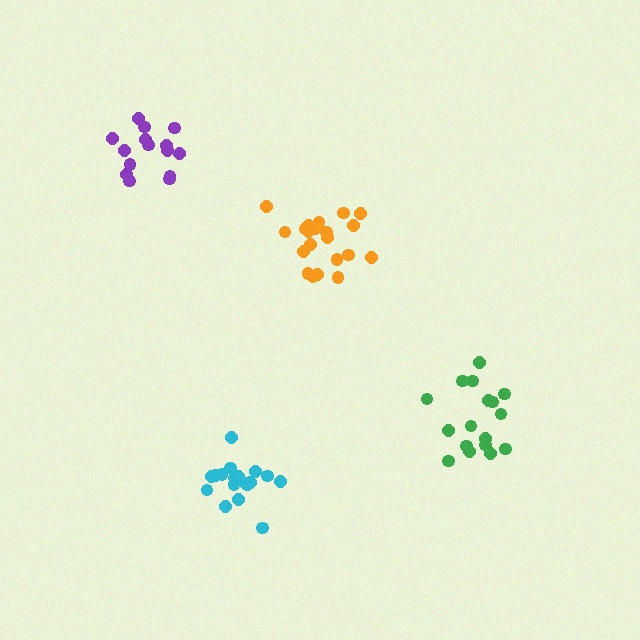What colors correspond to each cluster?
The clusters are colored: green, cyan, orange, purple.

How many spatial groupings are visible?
There are 4 spatial groupings.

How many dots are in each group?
Group 1: 17 dots, Group 2: 19 dots, Group 3: 21 dots, Group 4: 15 dots (72 total).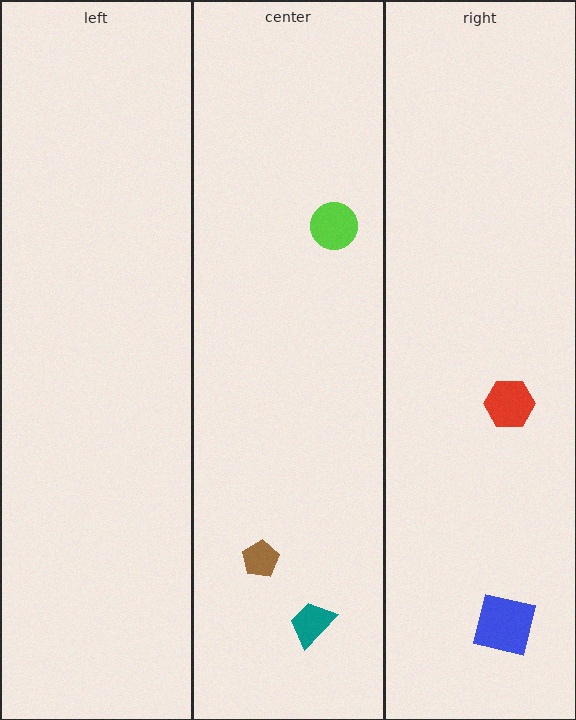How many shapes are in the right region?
2.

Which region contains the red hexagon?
The right region.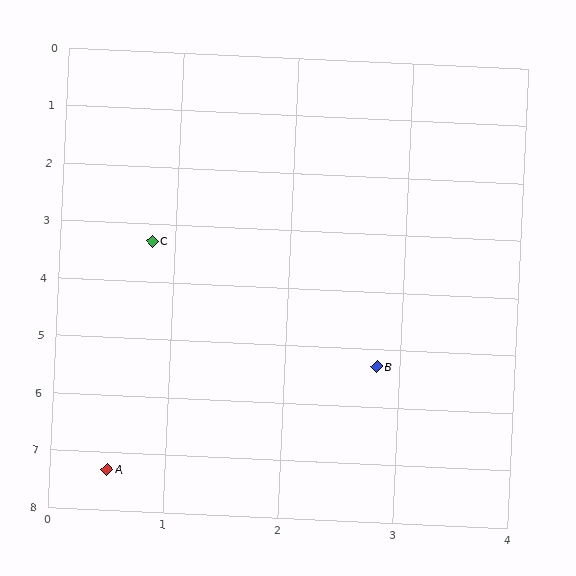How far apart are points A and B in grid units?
Points A and B are about 3.0 grid units apart.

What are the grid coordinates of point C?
Point C is at approximately (0.8, 3.3).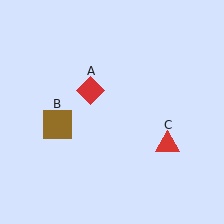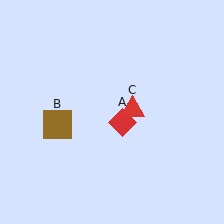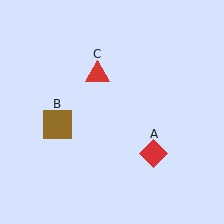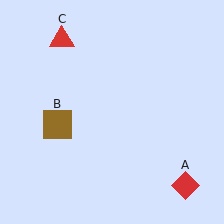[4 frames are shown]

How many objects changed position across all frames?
2 objects changed position: red diamond (object A), red triangle (object C).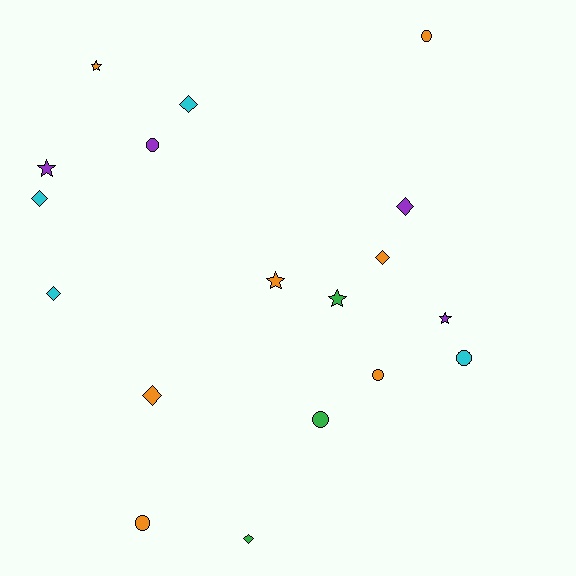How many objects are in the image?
There are 18 objects.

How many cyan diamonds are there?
There are 3 cyan diamonds.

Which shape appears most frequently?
Diamond, with 7 objects.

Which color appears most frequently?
Orange, with 7 objects.